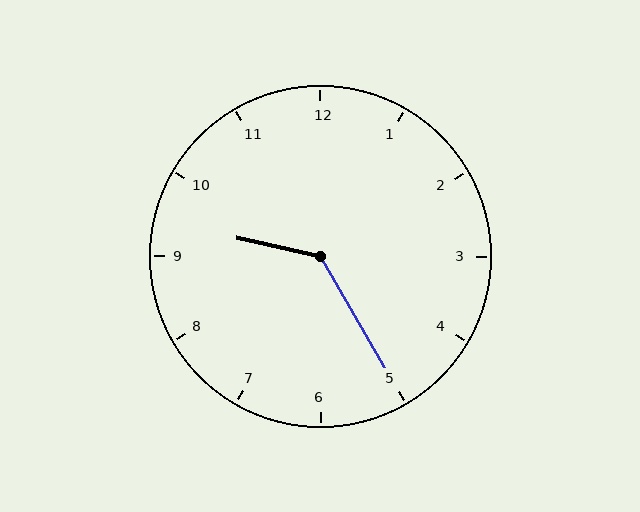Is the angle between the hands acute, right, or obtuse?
It is obtuse.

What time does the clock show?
9:25.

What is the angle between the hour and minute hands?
Approximately 132 degrees.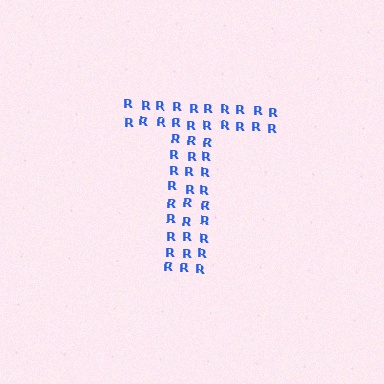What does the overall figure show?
The overall figure shows the letter T.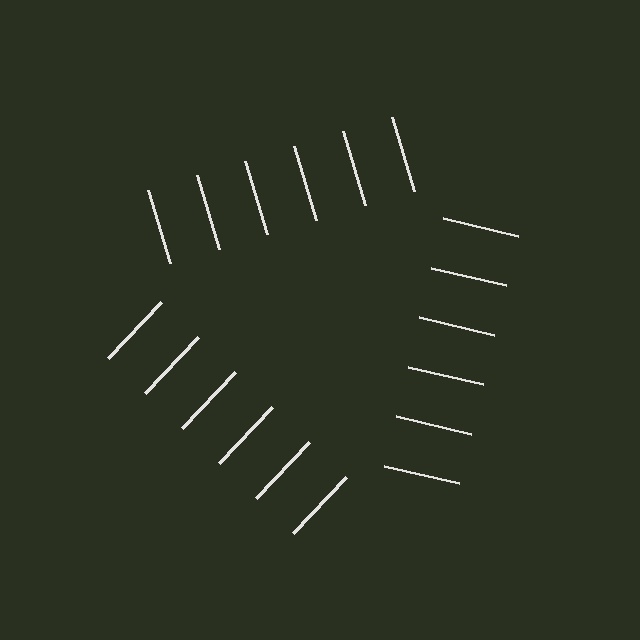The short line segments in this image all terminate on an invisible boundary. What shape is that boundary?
An illusory triangle — the line segments terminate on its edges but no continuous stroke is drawn.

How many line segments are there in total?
18 — 6 along each of the 3 edges.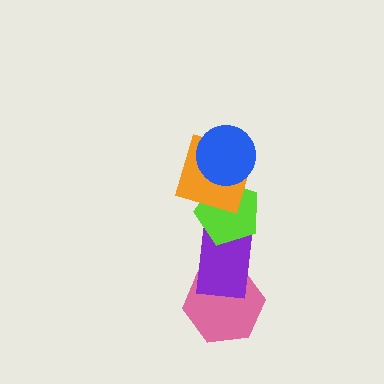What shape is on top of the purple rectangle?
The lime pentagon is on top of the purple rectangle.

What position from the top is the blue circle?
The blue circle is 1st from the top.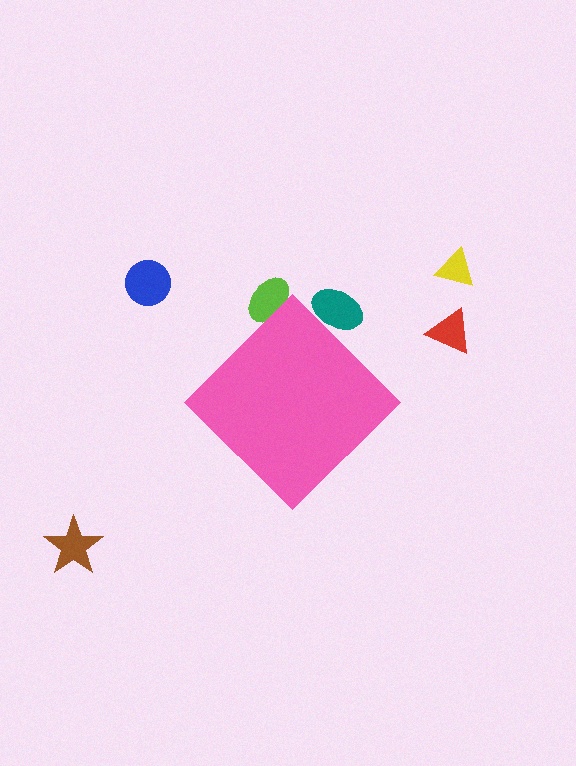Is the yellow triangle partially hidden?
No, the yellow triangle is fully visible.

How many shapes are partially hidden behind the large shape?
2 shapes are partially hidden.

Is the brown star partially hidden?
No, the brown star is fully visible.